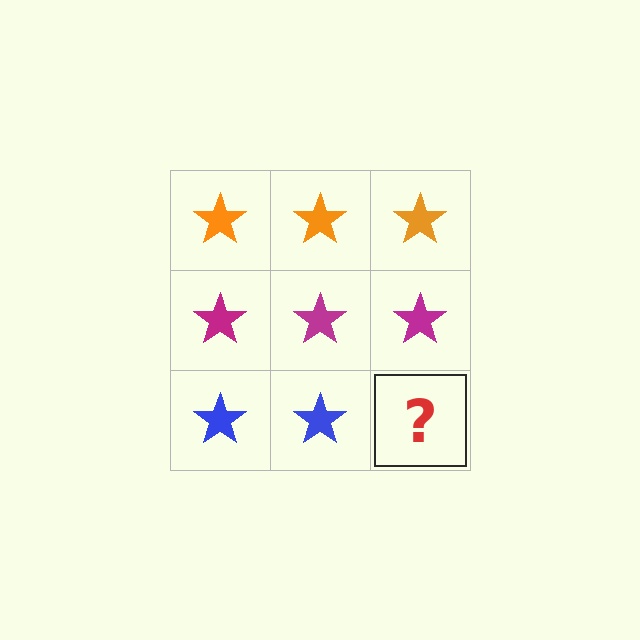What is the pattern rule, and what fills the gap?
The rule is that each row has a consistent color. The gap should be filled with a blue star.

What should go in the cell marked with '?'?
The missing cell should contain a blue star.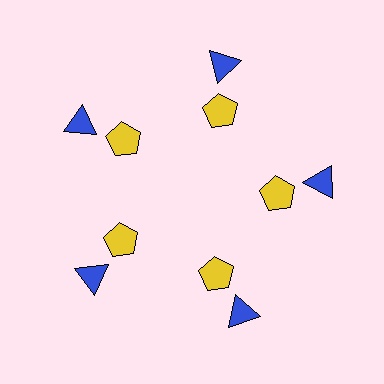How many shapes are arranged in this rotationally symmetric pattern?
There are 10 shapes, arranged in 5 groups of 2.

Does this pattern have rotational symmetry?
Yes, this pattern has 5-fold rotational symmetry. It looks the same after rotating 72 degrees around the center.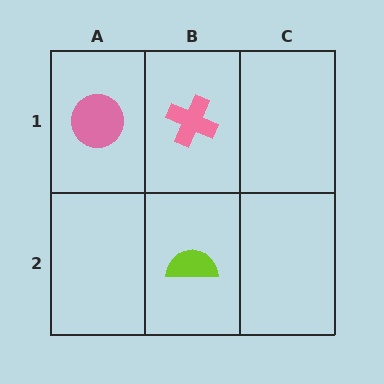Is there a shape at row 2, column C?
No, that cell is empty.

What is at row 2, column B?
A lime semicircle.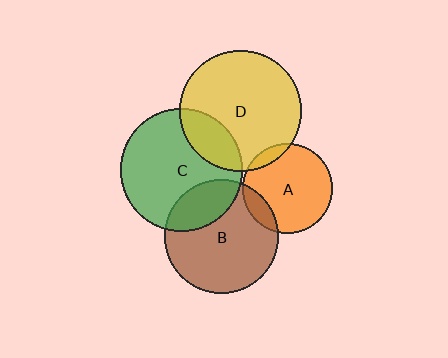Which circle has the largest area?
Circle C (green).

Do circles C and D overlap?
Yes.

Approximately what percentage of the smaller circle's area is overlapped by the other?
Approximately 20%.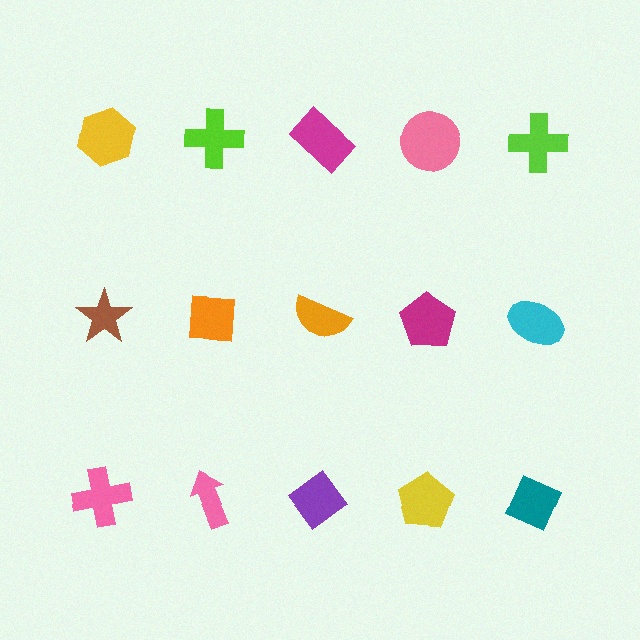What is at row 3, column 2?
A pink arrow.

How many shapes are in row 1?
5 shapes.